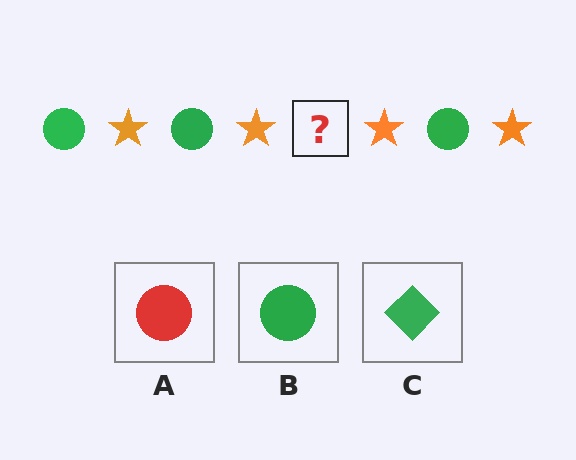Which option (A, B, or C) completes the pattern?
B.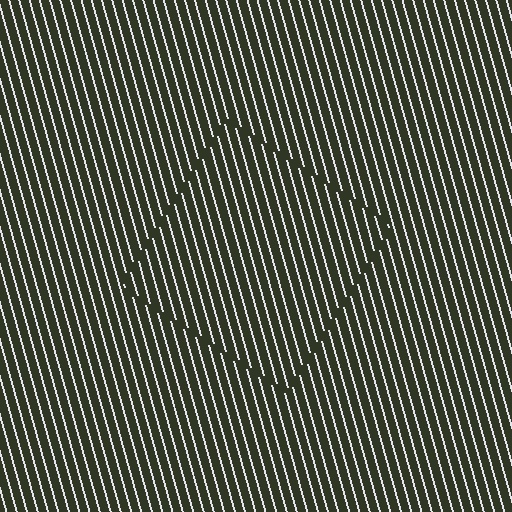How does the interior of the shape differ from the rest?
The interior of the shape contains the same grating, shifted by half a period — the contour is defined by the phase discontinuity where line-ends from the inner and outer gratings abut.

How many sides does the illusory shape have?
4 sides — the line-ends trace a square.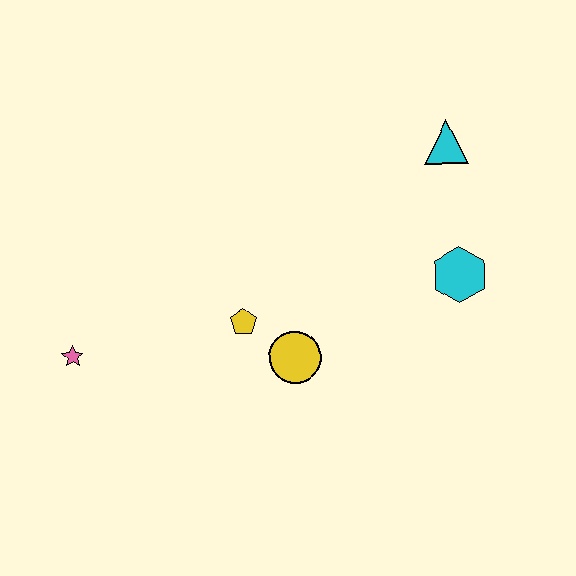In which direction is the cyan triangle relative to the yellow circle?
The cyan triangle is above the yellow circle.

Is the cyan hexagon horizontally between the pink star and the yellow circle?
No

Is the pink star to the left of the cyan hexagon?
Yes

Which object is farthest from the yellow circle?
The cyan triangle is farthest from the yellow circle.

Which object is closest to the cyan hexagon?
The cyan triangle is closest to the cyan hexagon.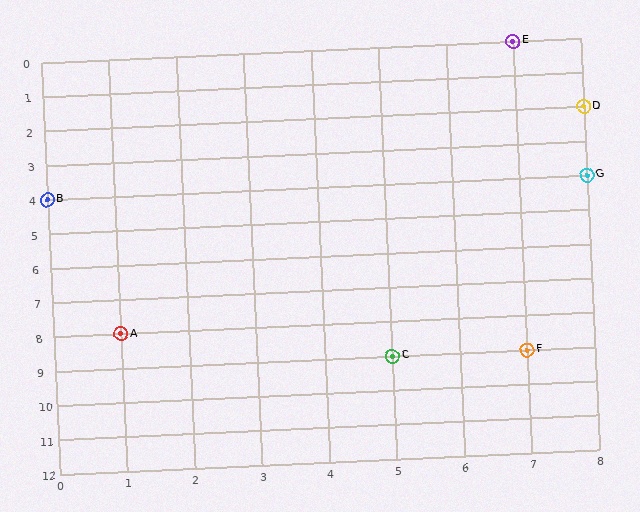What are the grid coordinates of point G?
Point G is at grid coordinates (8, 4).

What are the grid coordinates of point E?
Point E is at grid coordinates (7, 0).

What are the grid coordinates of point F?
Point F is at grid coordinates (7, 9).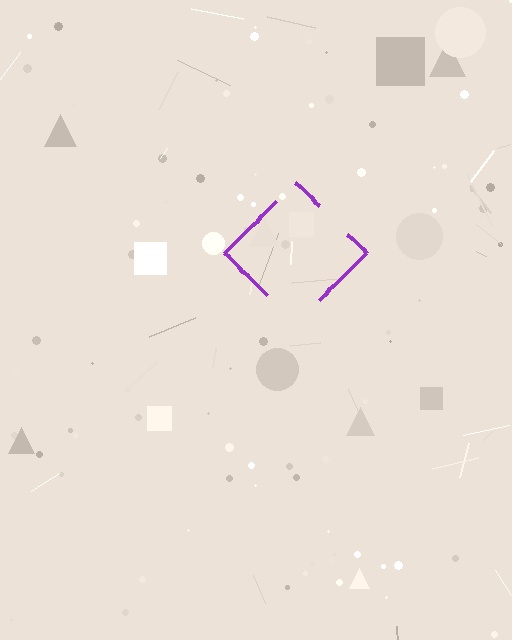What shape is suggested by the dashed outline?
The dashed outline suggests a diamond.